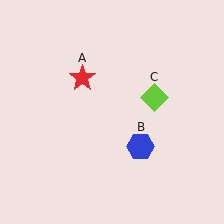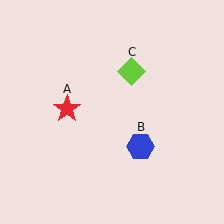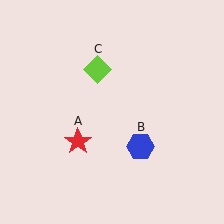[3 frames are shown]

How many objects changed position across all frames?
2 objects changed position: red star (object A), lime diamond (object C).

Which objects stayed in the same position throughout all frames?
Blue hexagon (object B) remained stationary.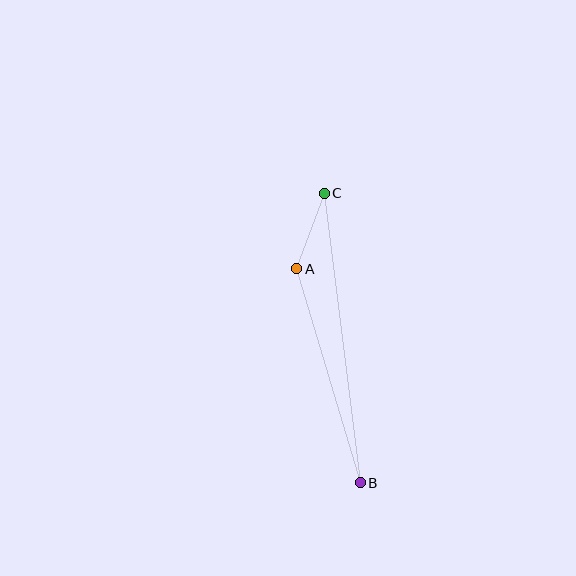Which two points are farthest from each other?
Points B and C are farthest from each other.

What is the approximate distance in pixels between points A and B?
The distance between A and B is approximately 223 pixels.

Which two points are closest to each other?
Points A and C are closest to each other.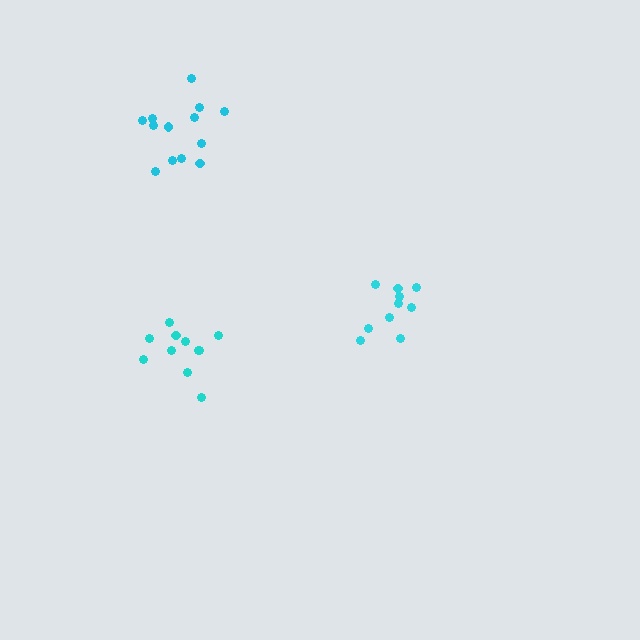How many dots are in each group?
Group 1: 13 dots, Group 2: 10 dots, Group 3: 11 dots (34 total).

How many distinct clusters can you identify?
There are 3 distinct clusters.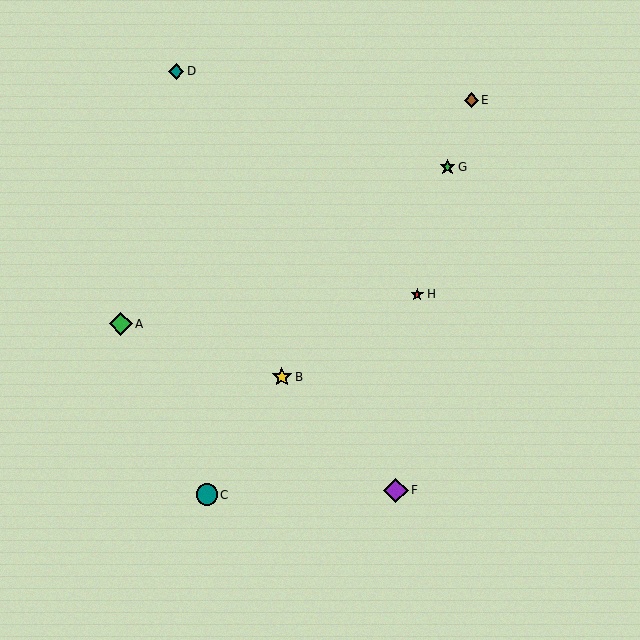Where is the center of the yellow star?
The center of the yellow star is at (282, 377).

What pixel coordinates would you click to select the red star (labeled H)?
Click at (417, 294) to select the red star H.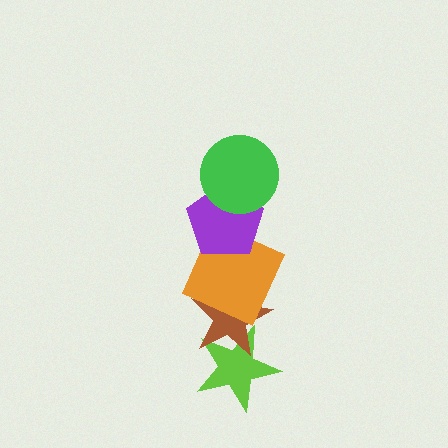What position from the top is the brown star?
The brown star is 4th from the top.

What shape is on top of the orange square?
The purple pentagon is on top of the orange square.